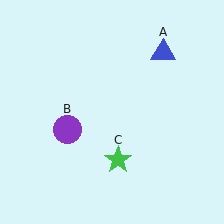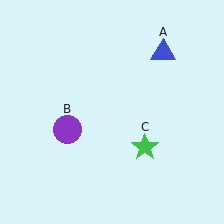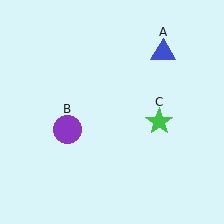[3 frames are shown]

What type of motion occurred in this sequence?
The green star (object C) rotated counterclockwise around the center of the scene.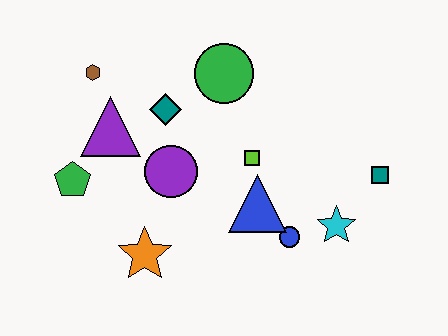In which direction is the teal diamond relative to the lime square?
The teal diamond is to the left of the lime square.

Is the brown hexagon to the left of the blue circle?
Yes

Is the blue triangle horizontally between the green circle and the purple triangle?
No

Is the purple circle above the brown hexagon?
No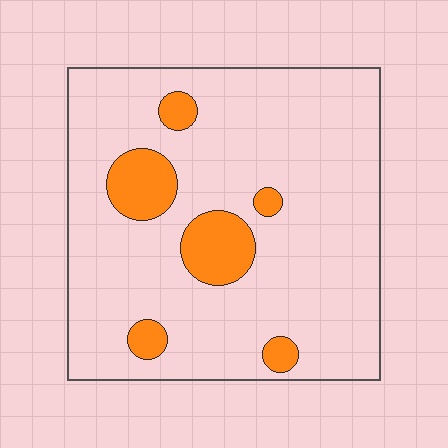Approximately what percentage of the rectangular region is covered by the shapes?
Approximately 15%.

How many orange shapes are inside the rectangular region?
6.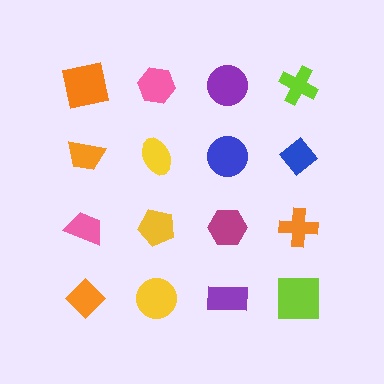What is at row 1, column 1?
An orange square.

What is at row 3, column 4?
An orange cross.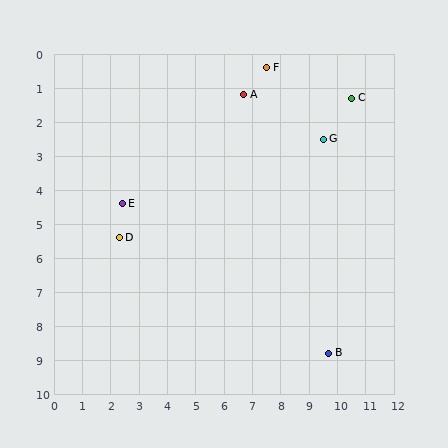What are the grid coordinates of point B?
Point B is at approximately (9.7, 8.8).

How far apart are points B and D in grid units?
Points B and D are about 8.1 grid units apart.